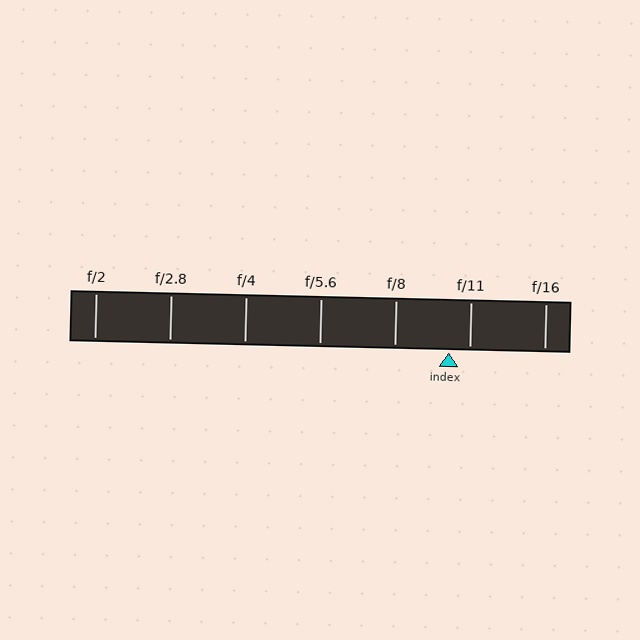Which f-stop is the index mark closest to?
The index mark is closest to f/11.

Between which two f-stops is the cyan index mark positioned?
The index mark is between f/8 and f/11.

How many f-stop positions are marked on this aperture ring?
There are 7 f-stop positions marked.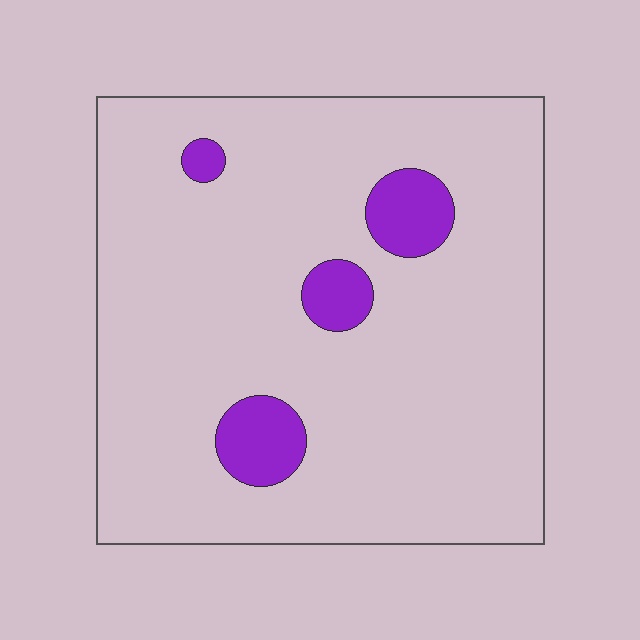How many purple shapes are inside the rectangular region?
4.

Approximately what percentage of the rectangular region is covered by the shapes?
Approximately 10%.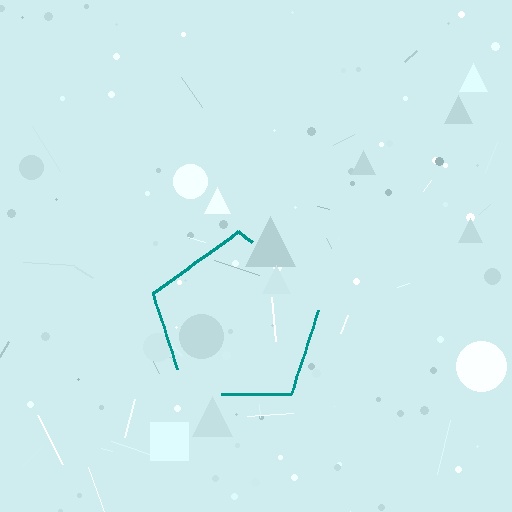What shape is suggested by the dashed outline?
The dashed outline suggests a pentagon.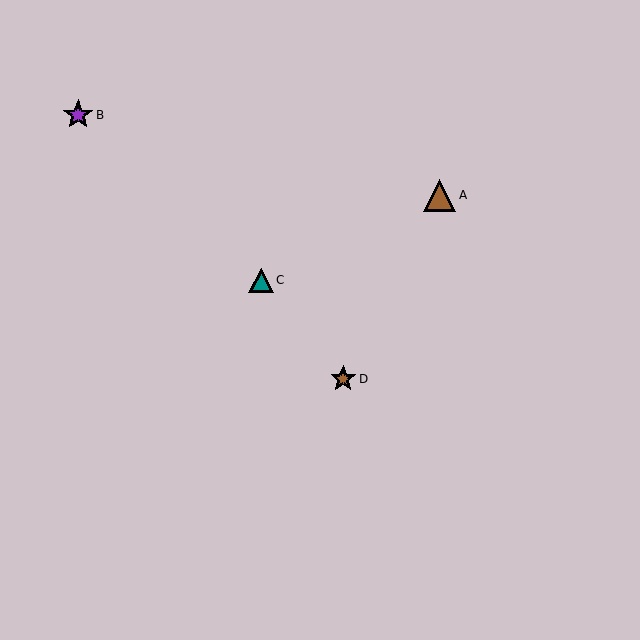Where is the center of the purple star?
The center of the purple star is at (78, 115).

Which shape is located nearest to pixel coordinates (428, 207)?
The brown triangle (labeled A) at (440, 195) is nearest to that location.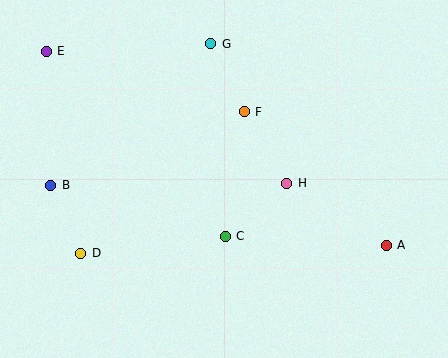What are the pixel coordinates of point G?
Point G is at (211, 44).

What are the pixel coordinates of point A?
Point A is at (386, 245).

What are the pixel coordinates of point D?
Point D is at (81, 253).